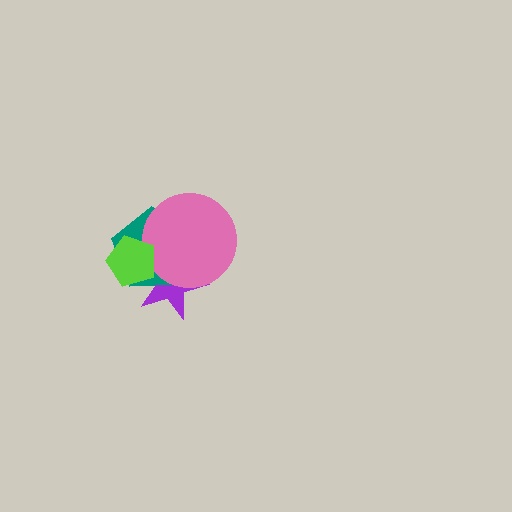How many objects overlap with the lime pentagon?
3 objects overlap with the lime pentagon.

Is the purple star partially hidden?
Yes, it is partially covered by another shape.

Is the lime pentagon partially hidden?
No, no other shape covers it.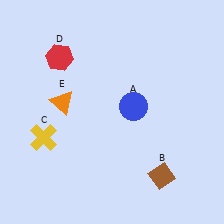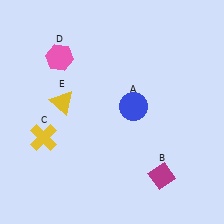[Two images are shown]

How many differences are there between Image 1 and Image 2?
There are 3 differences between the two images.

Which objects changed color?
B changed from brown to magenta. D changed from red to pink. E changed from orange to yellow.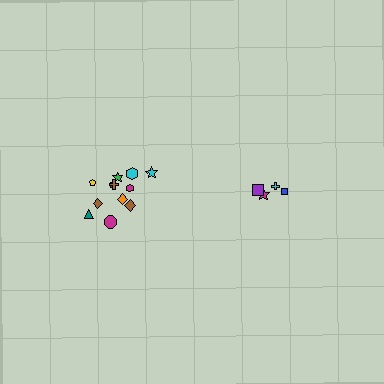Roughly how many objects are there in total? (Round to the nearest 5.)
Roughly 15 objects in total.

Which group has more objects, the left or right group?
The left group.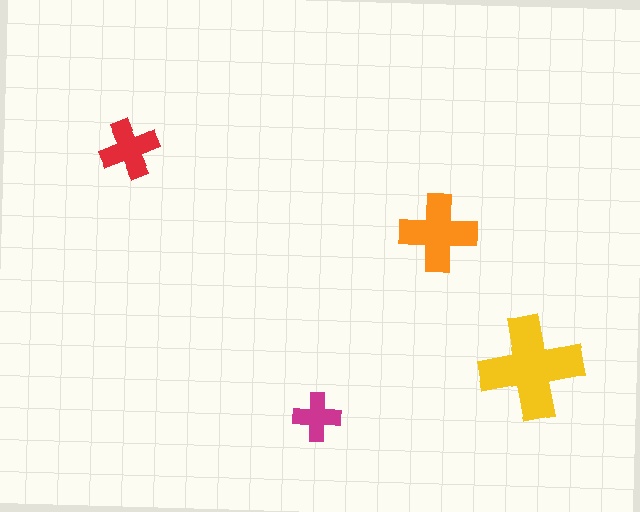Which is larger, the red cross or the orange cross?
The orange one.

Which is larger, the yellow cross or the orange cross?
The yellow one.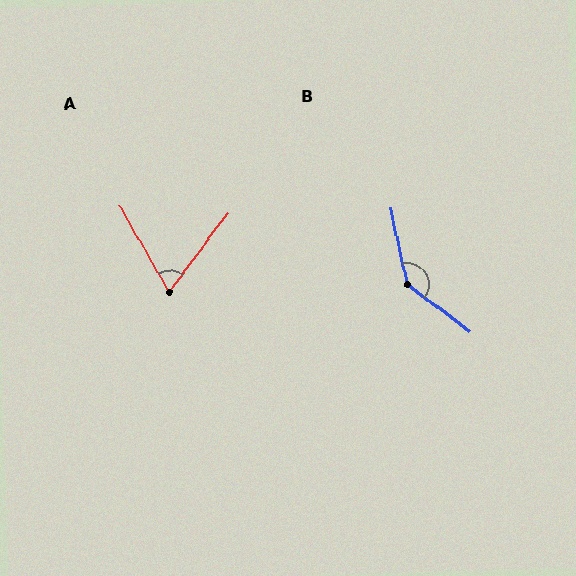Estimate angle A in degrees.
Approximately 67 degrees.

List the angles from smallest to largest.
A (67°), B (139°).